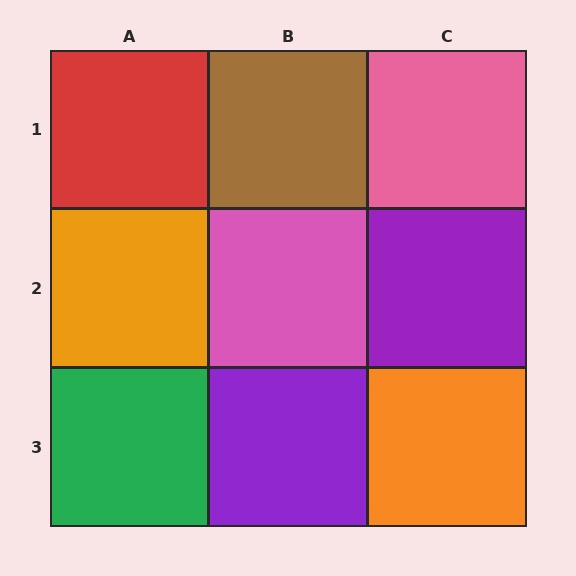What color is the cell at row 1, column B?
Brown.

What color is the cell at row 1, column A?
Red.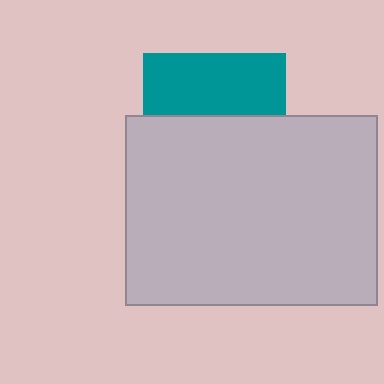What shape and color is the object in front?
The object in front is a light gray rectangle.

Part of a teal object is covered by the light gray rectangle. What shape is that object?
It is a square.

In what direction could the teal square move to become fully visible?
The teal square could move up. That would shift it out from behind the light gray rectangle entirely.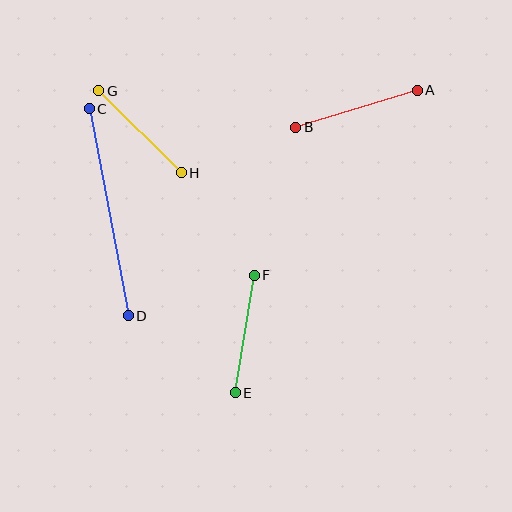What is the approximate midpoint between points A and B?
The midpoint is at approximately (357, 109) pixels.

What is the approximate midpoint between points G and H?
The midpoint is at approximately (140, 132) pixels.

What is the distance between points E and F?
The distance is approximately 119 pixels.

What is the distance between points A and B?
The distance is approximately 127 pixels.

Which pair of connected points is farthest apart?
Points C and D are farthest apart.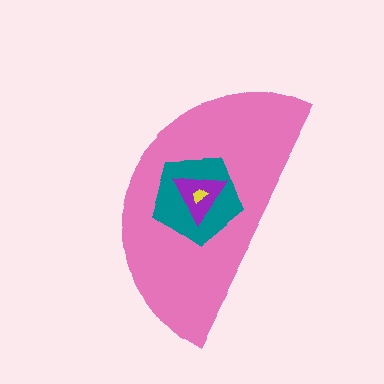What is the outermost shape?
The pink semicircle.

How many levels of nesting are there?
4.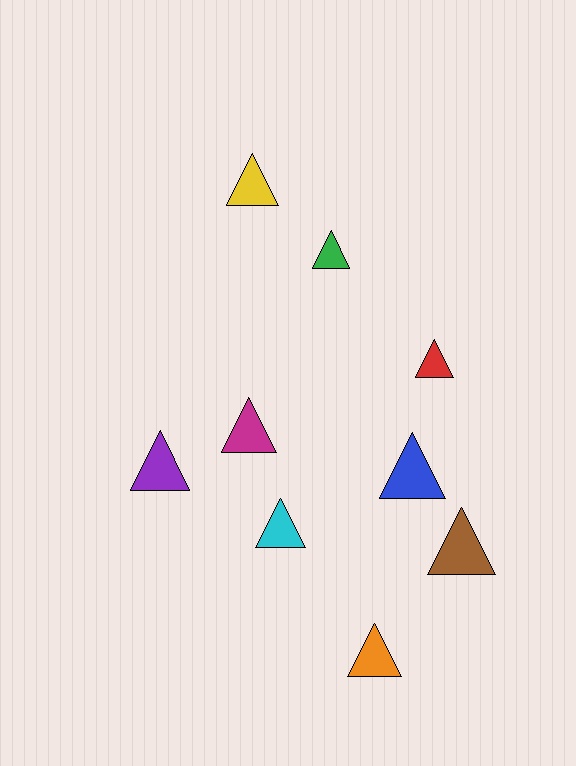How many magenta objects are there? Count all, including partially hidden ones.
There is 1 magenta object.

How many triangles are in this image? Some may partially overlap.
There are 9 triangles.